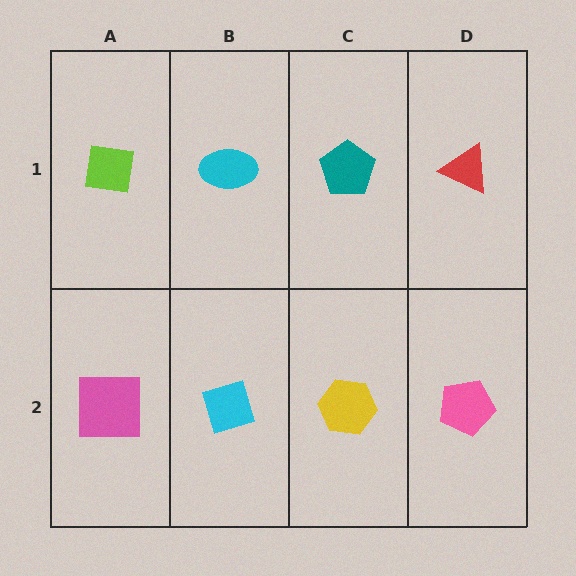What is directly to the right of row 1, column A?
A cyan ellipse.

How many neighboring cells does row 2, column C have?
3.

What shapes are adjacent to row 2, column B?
A cyan ellipse (row 1, column B), a pink square (row 2, column A), a yellow hexagon (row 2, column C).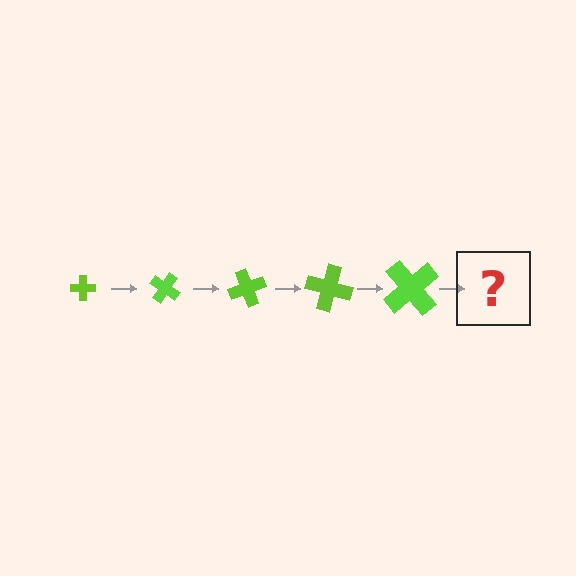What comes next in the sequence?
The next element should be a cross, larger than the previous one and rotated 175 degrees from the start.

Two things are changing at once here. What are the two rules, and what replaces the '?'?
The two rules are that the cross grows larger each step and it rotates 35 degrees each step. The '?' should be a cross, larger than the previous one and rotated 175 degrees from the start.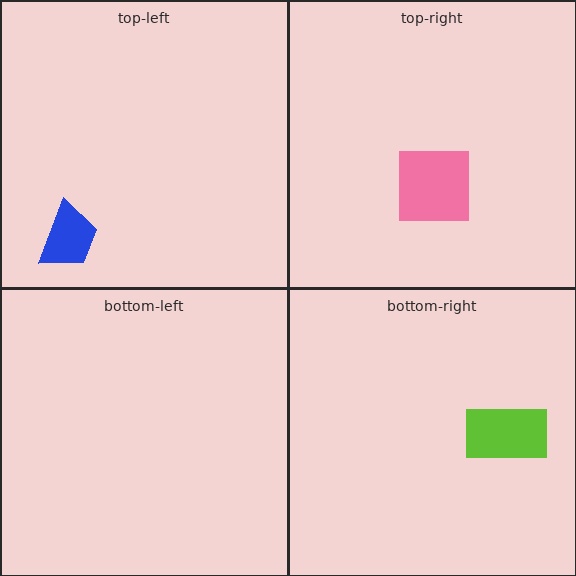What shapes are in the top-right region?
The pink square.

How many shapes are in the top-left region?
1.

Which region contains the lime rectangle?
The bottom-right region.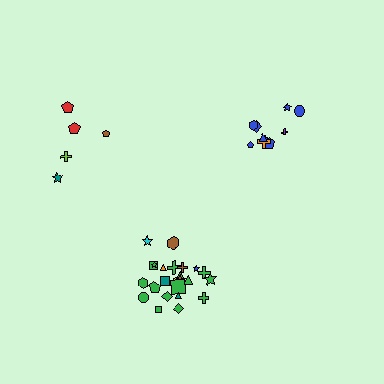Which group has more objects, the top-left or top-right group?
The top-right group.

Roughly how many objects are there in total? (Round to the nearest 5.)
Roughly 40 objects in total.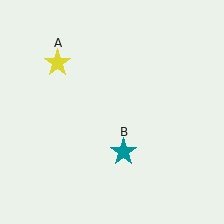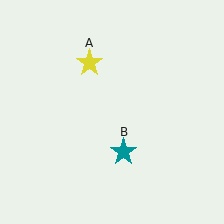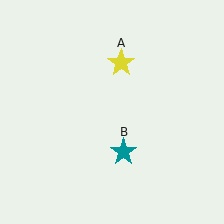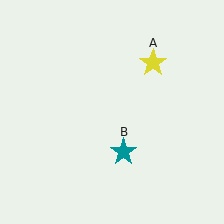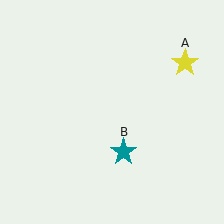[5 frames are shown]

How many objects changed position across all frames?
1 object changed position: yellow star (object A).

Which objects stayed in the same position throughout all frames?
Teal star (object B) remained stationary.